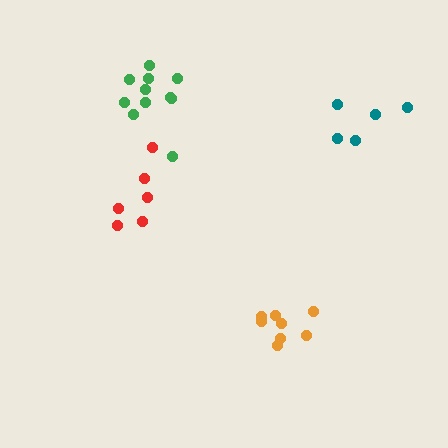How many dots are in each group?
Group 1: 6 dots, Group 2: 5 dots, Group 3: 8 dots, Group 4: 11 dots (30 total).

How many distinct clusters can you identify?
There are 4 distinct clusters.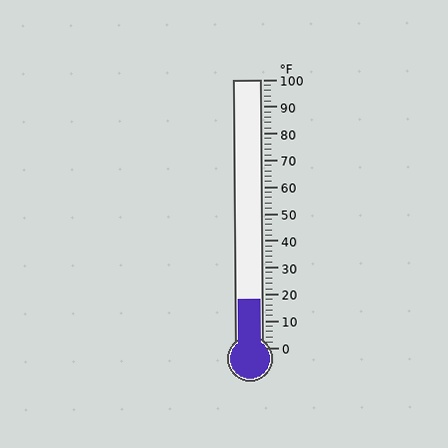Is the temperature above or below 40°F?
The temperature is below 40°F.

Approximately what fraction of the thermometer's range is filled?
The thermometer is filled to approximately 20% of its range.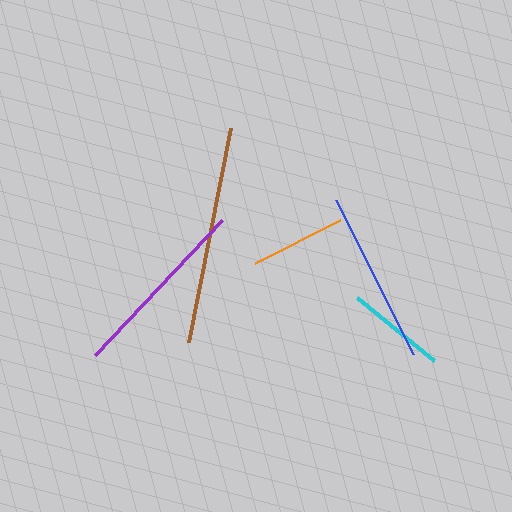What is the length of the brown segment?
The brown segment is approximately 218 pixels long.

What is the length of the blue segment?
The blue segment is approximately 172 pixels long.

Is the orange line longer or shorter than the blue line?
The blue line is longer than the orange line.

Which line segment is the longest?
The brown line is the longest at approximately 218 pixels.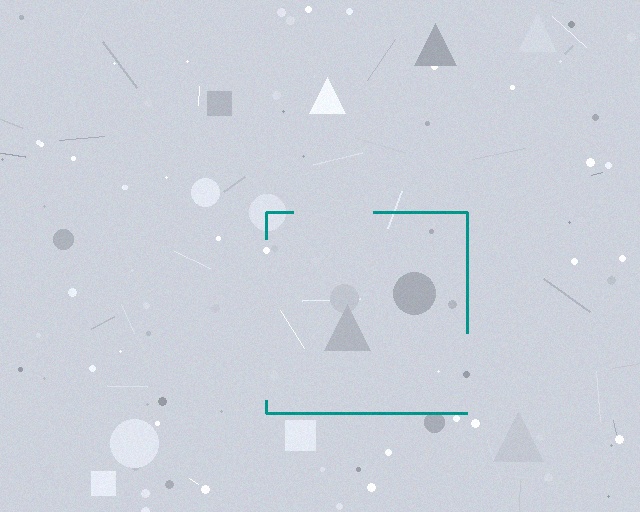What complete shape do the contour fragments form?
The contour fragments form a square.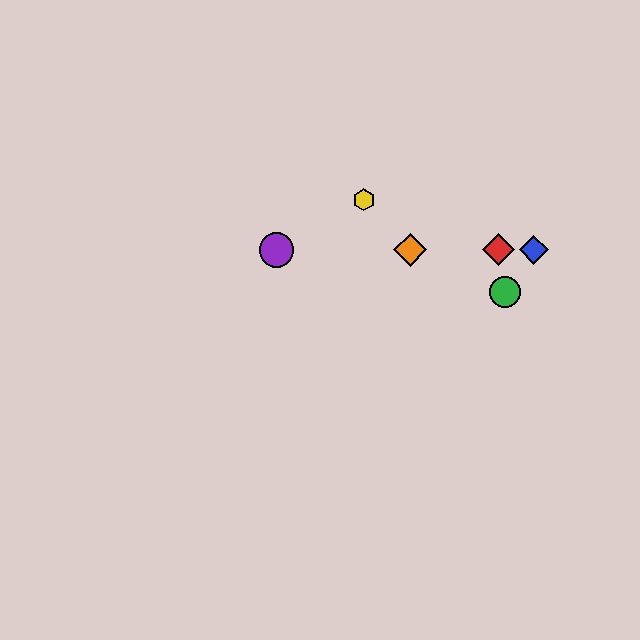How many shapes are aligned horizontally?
4 shapes (the red diamond, the blue diamond, the purple circle, the orange diamond) are aligned horizontally.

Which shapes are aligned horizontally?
The red diamond, the blue diamond, the purple circle, the orange diamond are aligned horizontally.